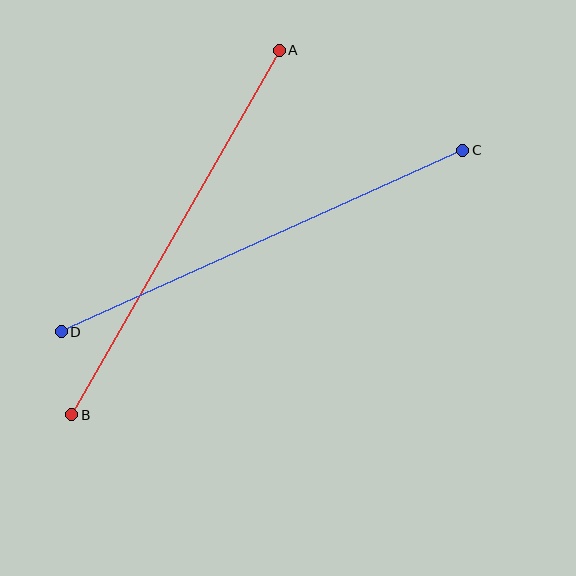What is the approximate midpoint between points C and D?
The midpoint is at approximately (262, 241) pixels.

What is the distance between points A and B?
The distance is approximately 419 pixels.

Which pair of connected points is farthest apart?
Points C and D are farthest apart.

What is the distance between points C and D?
The distance is approximately 441 pixels.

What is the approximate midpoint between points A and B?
The midpoint is at approximately (176, 233) pixels.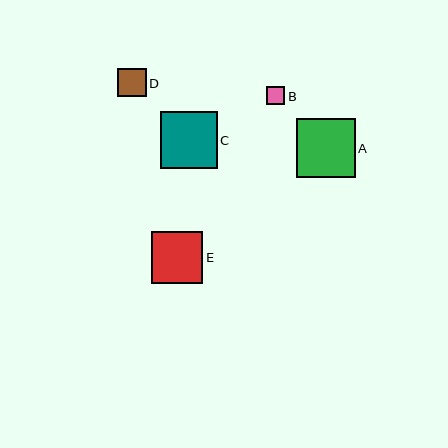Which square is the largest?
Square A is the largest with a size of approximately 58 pixels.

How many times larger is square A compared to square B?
Square A is approximately 3.2 times the size of square B.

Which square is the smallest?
Square B is the smallest with a size of approximately 19 pixels.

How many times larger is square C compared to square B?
Square C is approximately 3.1 times the size of square B.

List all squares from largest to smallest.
From largest to smallest: A, C, E, D, B.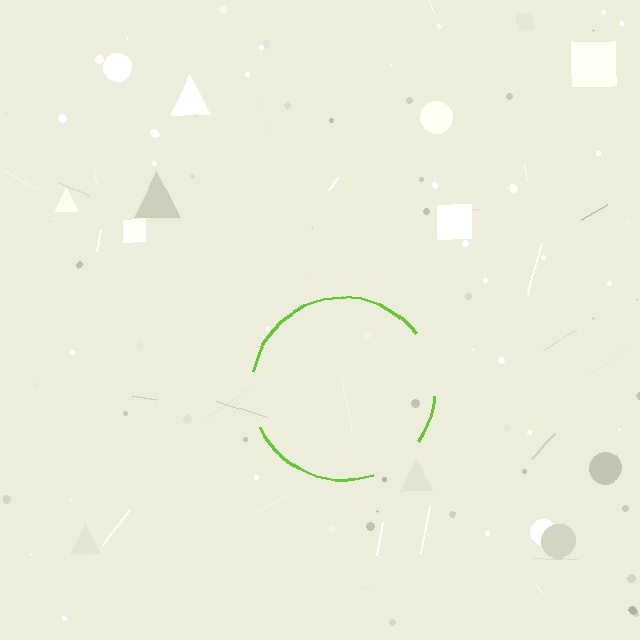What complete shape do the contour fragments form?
The contour fragments form a circle.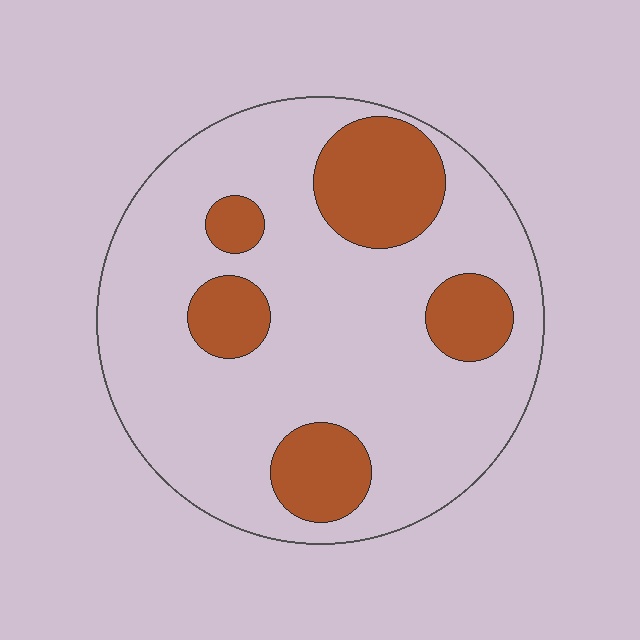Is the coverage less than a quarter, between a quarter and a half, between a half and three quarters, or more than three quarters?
Less than a quarter.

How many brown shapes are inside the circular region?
5.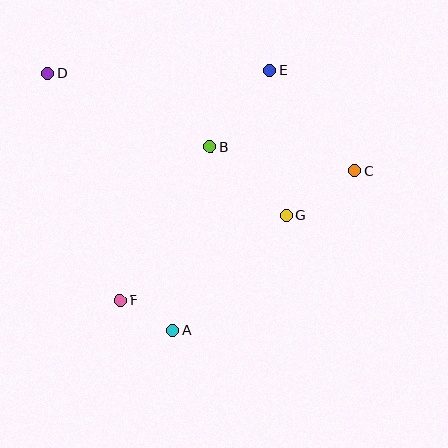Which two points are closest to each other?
Points A and F are closest to each other.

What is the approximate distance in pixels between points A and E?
The distance between A and E is approximately 277 pixels.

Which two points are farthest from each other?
Points C and D are farthest from each other.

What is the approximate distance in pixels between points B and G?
The distance between B and G is approximately 102 pixels.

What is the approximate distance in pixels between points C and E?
The distance between C and E is approximately 132 pixels.